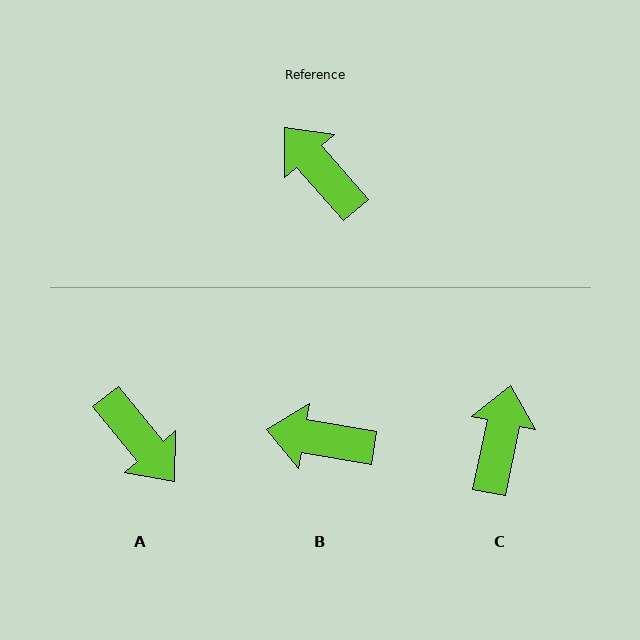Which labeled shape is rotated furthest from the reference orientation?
A, about 178 degrees away.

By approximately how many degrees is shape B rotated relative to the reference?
Approximately 39 degrees counter-clockwise.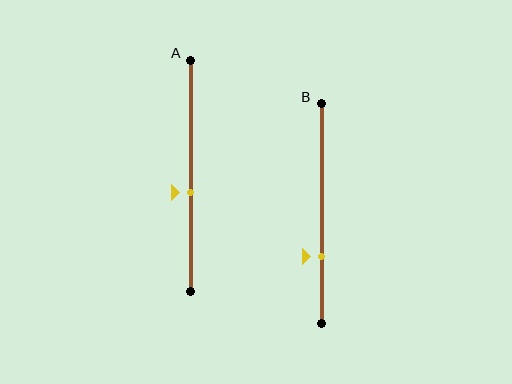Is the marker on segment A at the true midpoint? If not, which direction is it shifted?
No, the marker on segment A is shifted downward by about 7% of the segment length.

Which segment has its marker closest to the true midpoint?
Segment A has its marker closest to the true midpoint.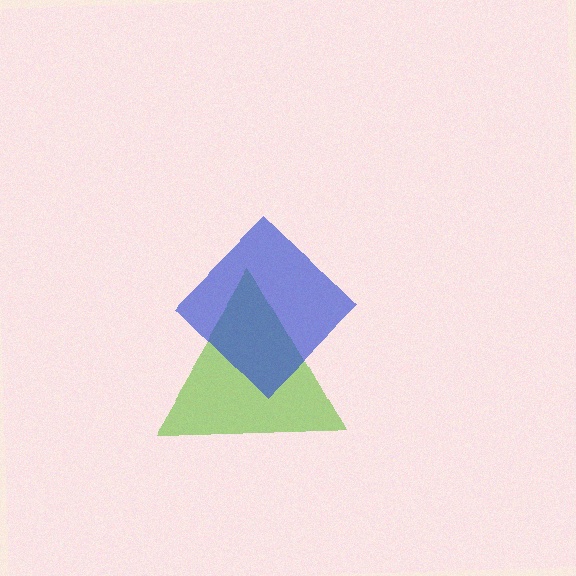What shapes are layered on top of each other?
The layered shapes are: a lime triangle, a blue diamond.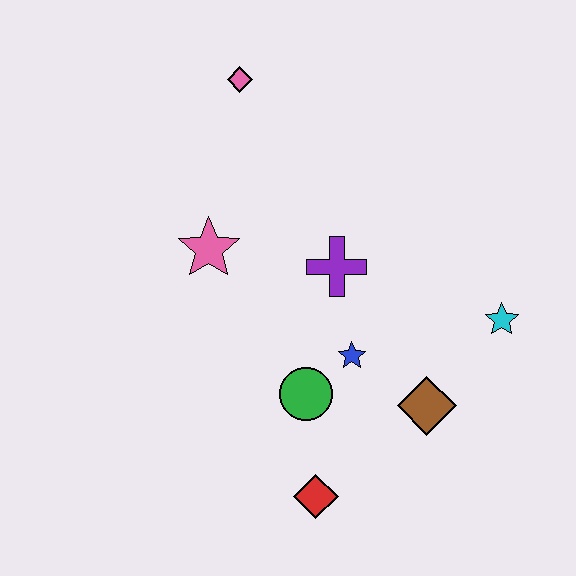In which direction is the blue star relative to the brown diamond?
The blue star is to the left of the brown diamond.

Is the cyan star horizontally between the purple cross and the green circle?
No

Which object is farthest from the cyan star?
The pink diamond is farthest from the cyan star.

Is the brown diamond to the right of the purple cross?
Yes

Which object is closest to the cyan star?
The brown diamond is closest to the cyan star.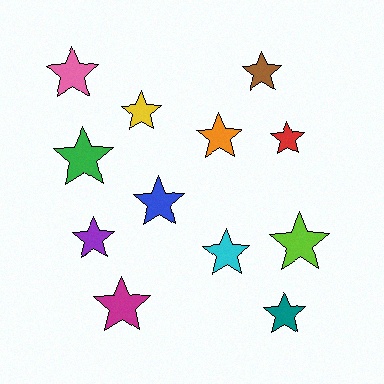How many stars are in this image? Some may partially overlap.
There are 12 stars.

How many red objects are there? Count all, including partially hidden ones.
There is 1 red object.